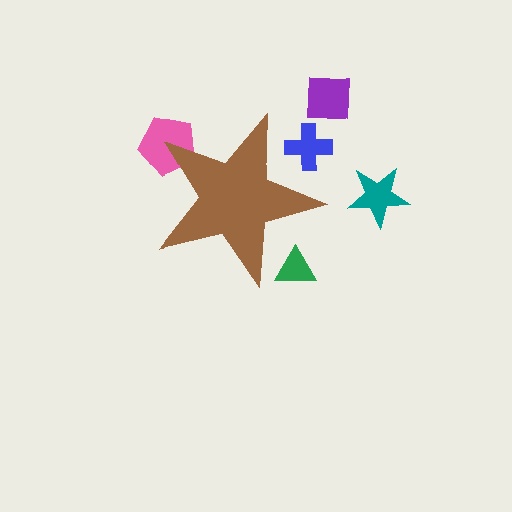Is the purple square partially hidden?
No, the purple square is fully visible.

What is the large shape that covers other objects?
A brown star.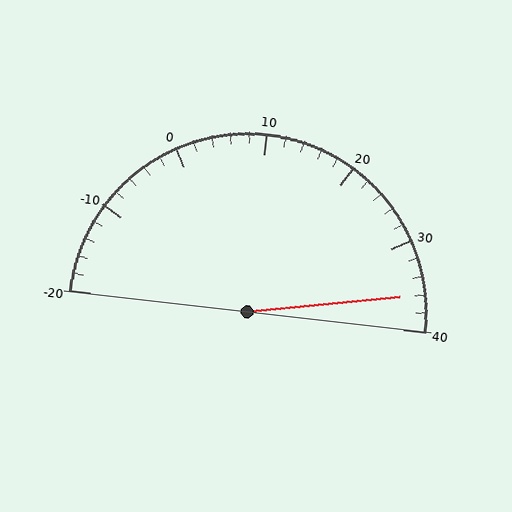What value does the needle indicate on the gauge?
The needle indicates approximately 36.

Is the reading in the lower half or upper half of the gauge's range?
The reading is in the upper half of the range (-20 to 40).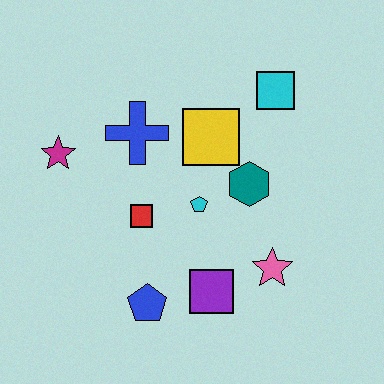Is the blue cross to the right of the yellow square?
No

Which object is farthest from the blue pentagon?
The cyan square is farthest from the blue pentagon.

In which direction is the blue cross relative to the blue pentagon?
The blue cross is above the blue pentagon.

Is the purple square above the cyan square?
No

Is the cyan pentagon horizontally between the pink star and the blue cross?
Yes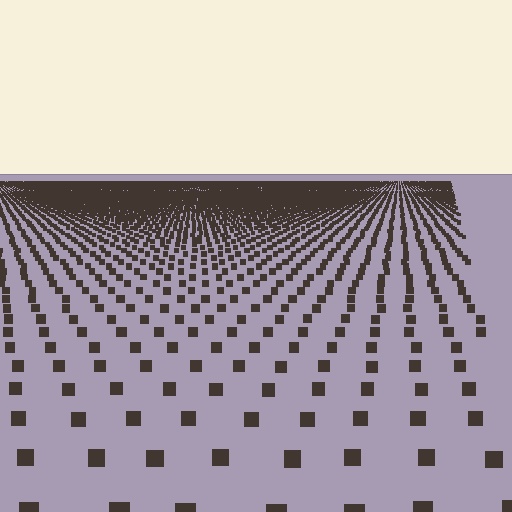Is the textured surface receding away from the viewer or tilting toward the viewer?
The surface is receding away from the viewer. Texture elements get smaller and denser toward the top.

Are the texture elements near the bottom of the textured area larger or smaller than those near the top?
Larger. Near the bottom, elements are closer to the viewer and appear at a bigger on-screen size.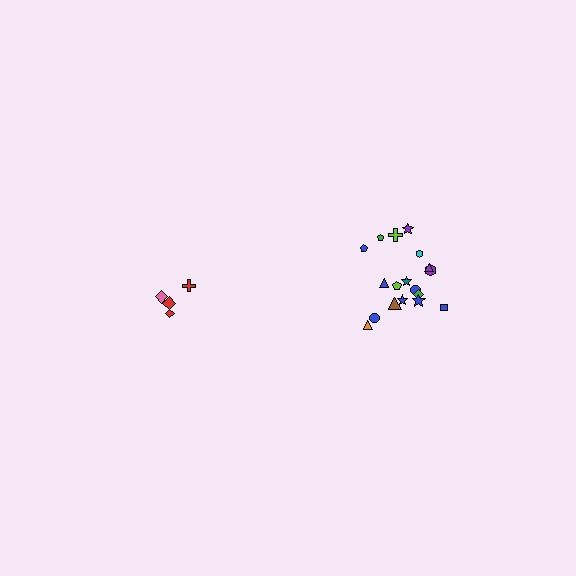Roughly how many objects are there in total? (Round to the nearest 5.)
Roughly 20 objects in total.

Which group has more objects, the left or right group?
The right group.